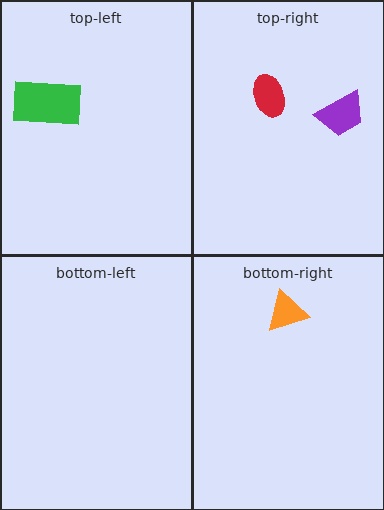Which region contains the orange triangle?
The bottom-right region.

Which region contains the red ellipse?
The top-right region.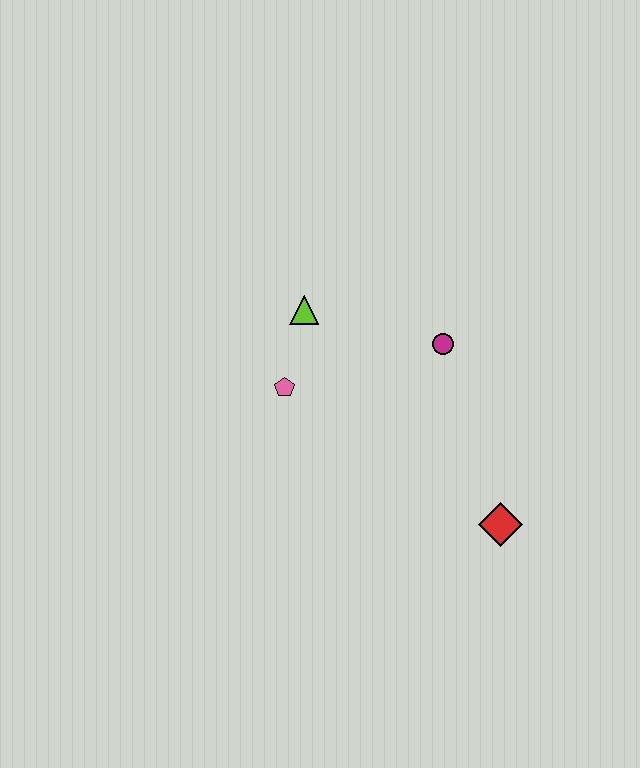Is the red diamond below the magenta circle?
Yes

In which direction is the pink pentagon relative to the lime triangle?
The pink pentagon is below the lime triangle.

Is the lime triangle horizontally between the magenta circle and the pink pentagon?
Yes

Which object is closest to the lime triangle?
The pink pentagon is closest to the lime triangle.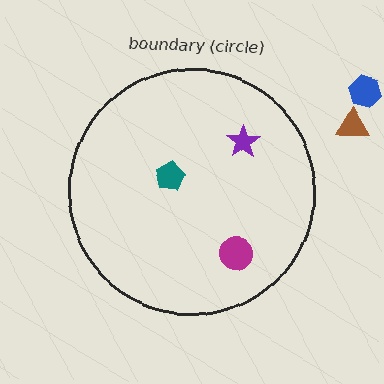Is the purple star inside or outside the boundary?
Inside.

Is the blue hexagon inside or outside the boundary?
Outside.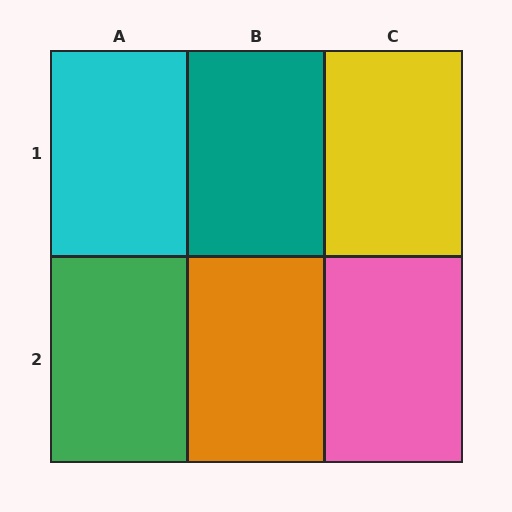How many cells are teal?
1 cell is teal.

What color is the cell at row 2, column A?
Green.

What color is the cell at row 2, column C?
Pink.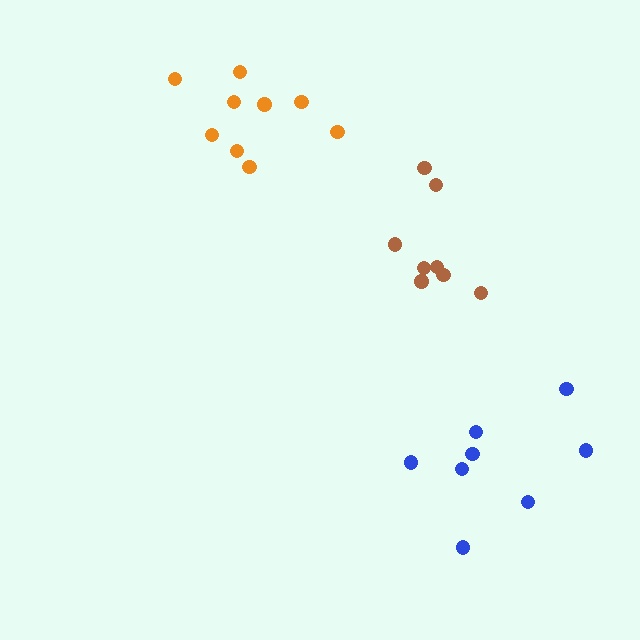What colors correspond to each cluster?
The clusters are colored: blue, orange, brown.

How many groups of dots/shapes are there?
There are 3 groups.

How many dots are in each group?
Group 1: 8 dots, Group 2: 9 dots, Group 3: 8 dots (25 total).